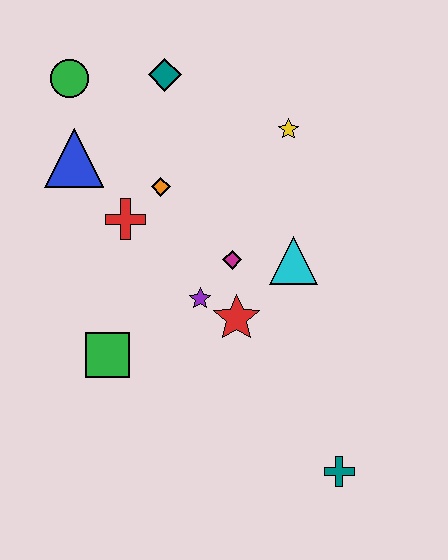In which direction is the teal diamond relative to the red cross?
The teal diamond is above the red cross.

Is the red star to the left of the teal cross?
Yes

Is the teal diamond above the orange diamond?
Yes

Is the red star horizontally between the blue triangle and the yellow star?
Yes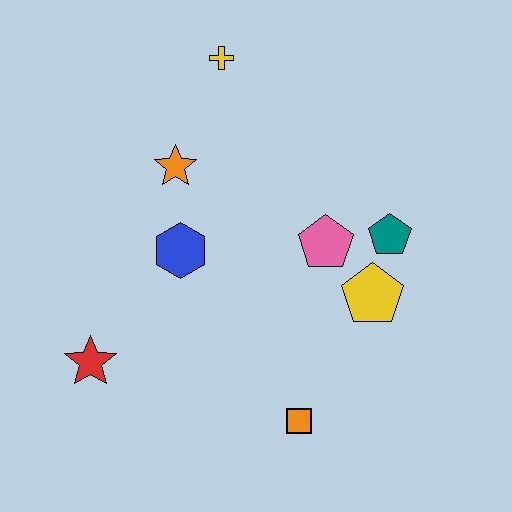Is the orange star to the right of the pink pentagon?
No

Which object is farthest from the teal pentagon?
The red star is farthest from the teal pentagon.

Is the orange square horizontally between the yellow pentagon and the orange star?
Yes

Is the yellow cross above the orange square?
Yes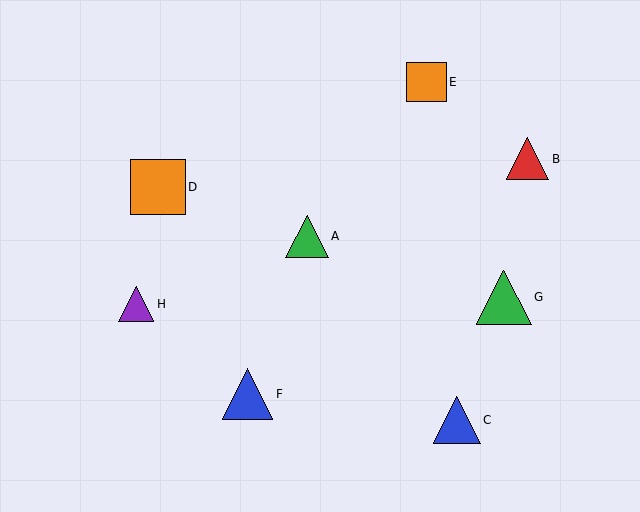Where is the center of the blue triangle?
The center of the blue triangle is at (457, 420).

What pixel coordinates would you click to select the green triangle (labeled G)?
Click at (504, 297) to select the green triangle G.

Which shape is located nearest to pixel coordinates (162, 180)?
The orange square (labeled D) at (158, 187) is nearest to that location.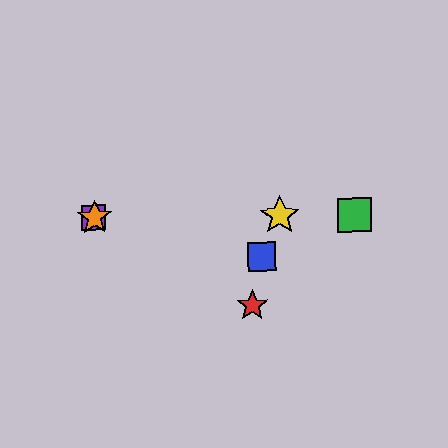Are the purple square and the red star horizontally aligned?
No, the purple square is at y≈218 and the red star is at y≈305.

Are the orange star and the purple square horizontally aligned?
Yes, both are at y≈218.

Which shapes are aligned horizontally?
The green square, the yellow star, the purple square, the orange star are aligned horizontally.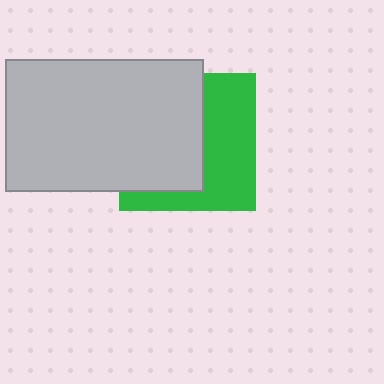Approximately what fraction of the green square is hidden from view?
Roughly 53% of the green square is hidden behind the light gray rectangle.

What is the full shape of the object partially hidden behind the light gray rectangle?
The partially hidden object is a green square.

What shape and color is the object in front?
The object in front is a light gray rectangle.